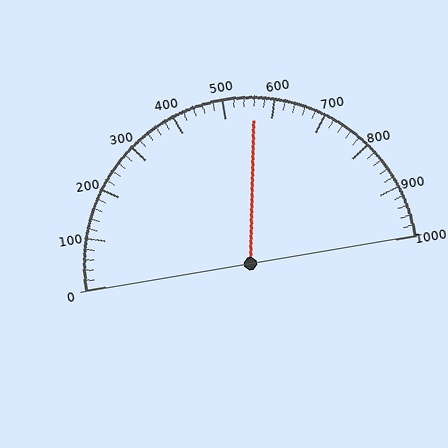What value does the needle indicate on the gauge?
The needle indicates approximately 560.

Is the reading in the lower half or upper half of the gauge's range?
The reading is in the upper half of the range (0 to 1000).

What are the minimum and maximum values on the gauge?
The gauge ranges from 0 to 1000.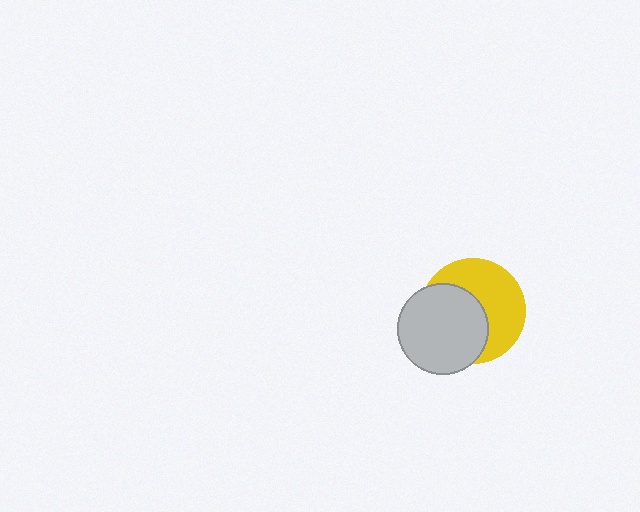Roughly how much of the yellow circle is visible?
About half of it is visible (roughly 52%).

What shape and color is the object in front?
The object in front is a light gray circle.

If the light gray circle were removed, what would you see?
You would see the complete yellow circle.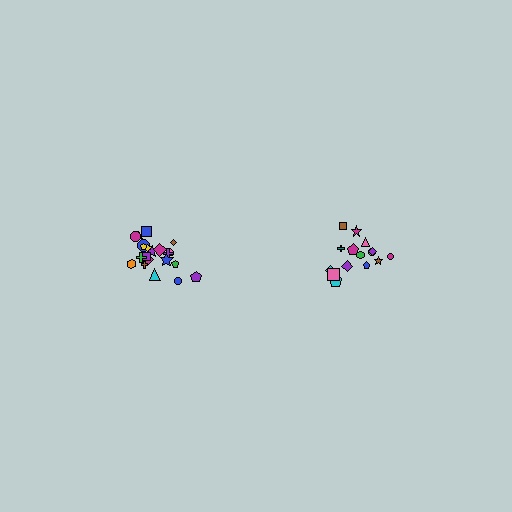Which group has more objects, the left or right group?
The left group.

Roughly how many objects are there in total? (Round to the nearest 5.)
Roughly 35 objects in total.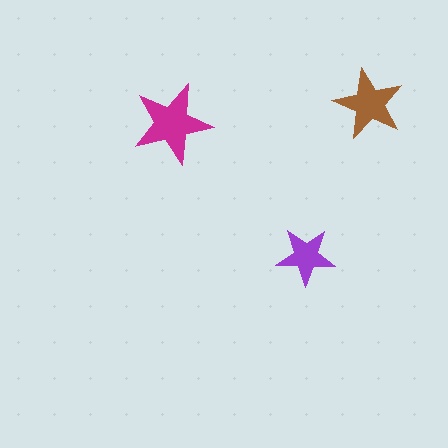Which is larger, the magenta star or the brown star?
The magenta one.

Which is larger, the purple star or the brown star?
The brown one.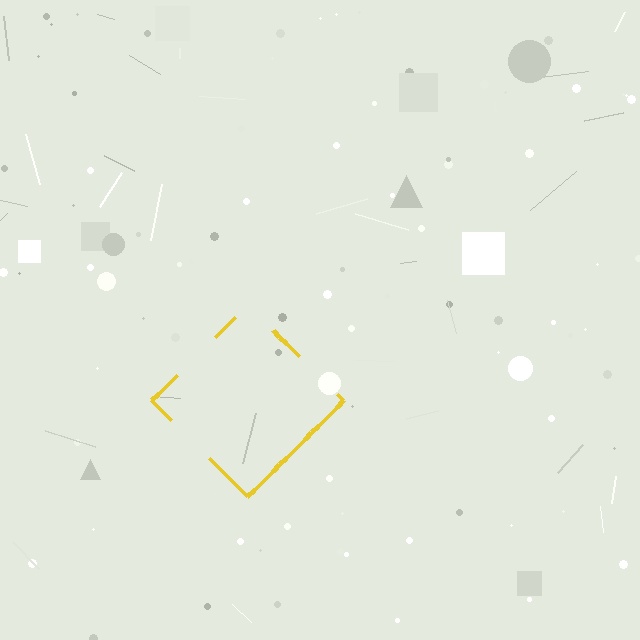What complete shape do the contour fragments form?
The contour fragments form a diamond.